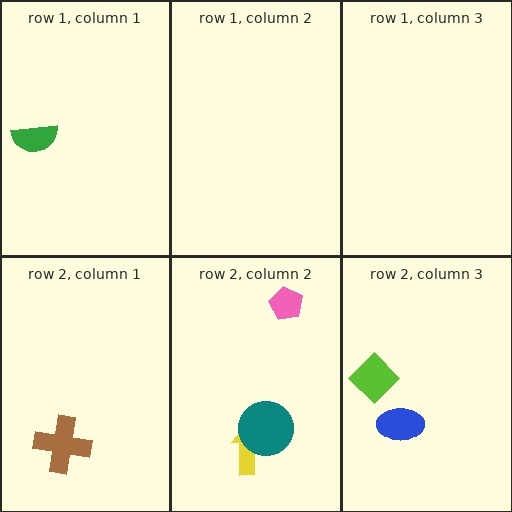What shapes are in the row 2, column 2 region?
The pink pentagon, the yellow arrow, the teal circle.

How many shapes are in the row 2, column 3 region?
2.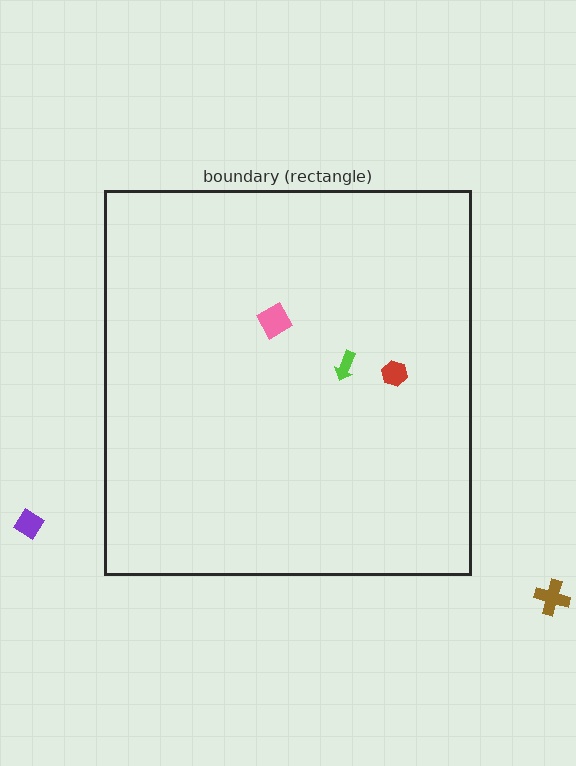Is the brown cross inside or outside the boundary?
Outside.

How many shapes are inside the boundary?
3 inside, 2 outside.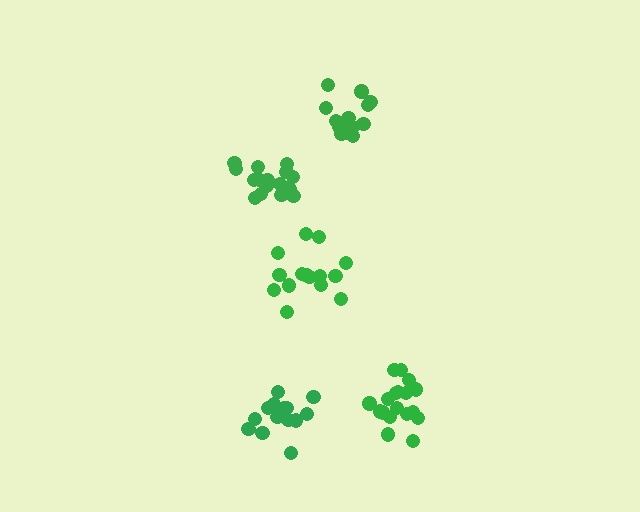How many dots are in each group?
Group 1: 18 dots, Group 2: 14 dots, Group 3: 15 dots, Group 4: 14 dots, Group 5: 17 dots (78 total).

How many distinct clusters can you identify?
There are 5 distinct clusters.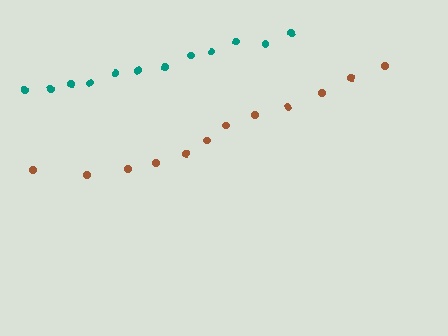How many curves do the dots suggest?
There are 2 distinct paths.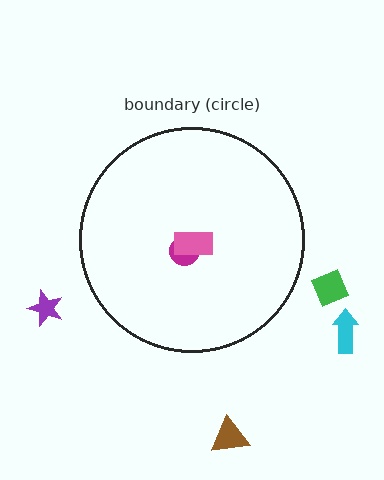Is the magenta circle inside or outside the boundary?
Inside.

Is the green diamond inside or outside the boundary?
Outside.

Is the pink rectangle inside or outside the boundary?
Inside.